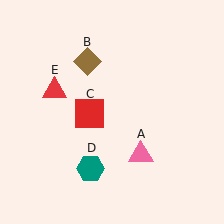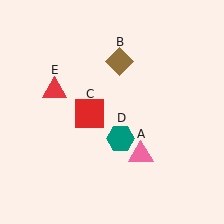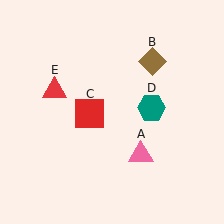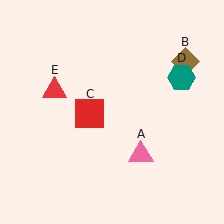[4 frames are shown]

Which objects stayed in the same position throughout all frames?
Pink triangle (object A) and red square (object C) and red triangle (object E) remained stationary.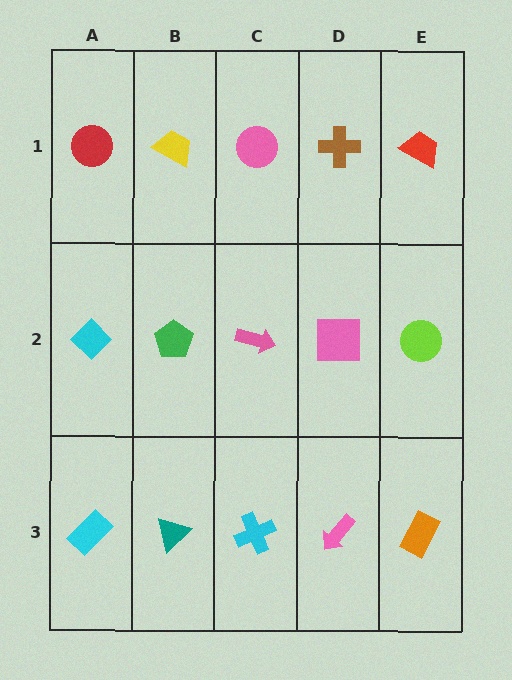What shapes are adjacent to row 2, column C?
A pink circle (row 1, column C), a cyan cross (row 3, column C), a green pentagon (row 2, column B), a pink square (row 2, column D).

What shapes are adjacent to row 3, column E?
A lime circle (row 2, column E), a pink arrow (row 3, column D).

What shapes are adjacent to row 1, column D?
A pink square (row 2, column D), a pink circle (row 1, column C), a red trapezoid (row 1, column E).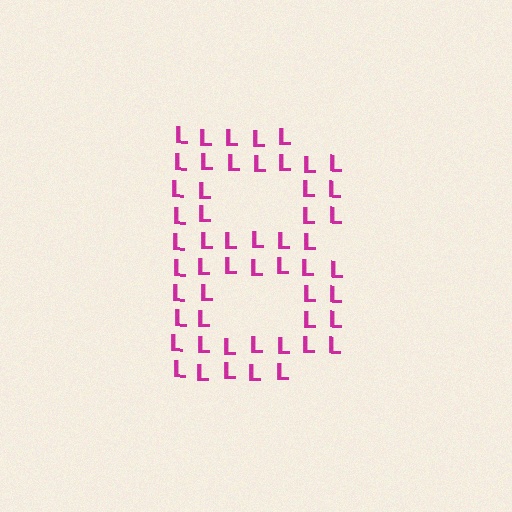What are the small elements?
The small elements are letter L's.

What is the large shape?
The large shape is the letter B.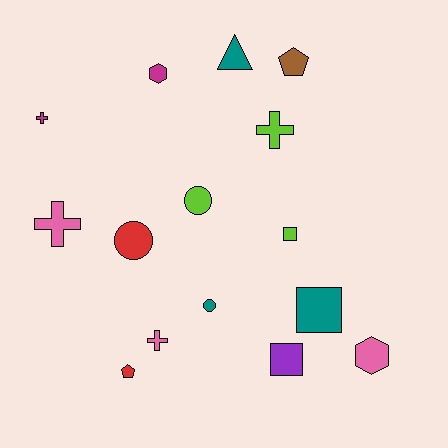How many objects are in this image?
There are 15 objects.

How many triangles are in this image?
There is 1 triangle.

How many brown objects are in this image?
There is 1 brown object.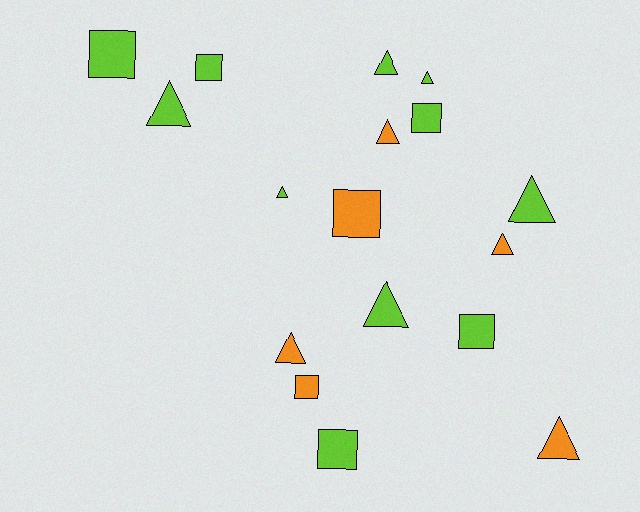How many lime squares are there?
There are 5 lime squares.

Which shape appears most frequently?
Triangle, with 10 objects.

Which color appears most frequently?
Lime, with 11 objects.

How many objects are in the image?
There are 17 objects.